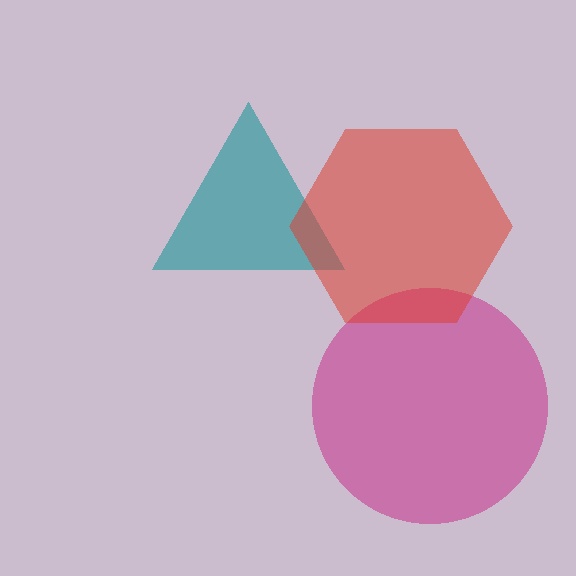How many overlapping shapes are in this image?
There are 3 overlapping shapes in the image.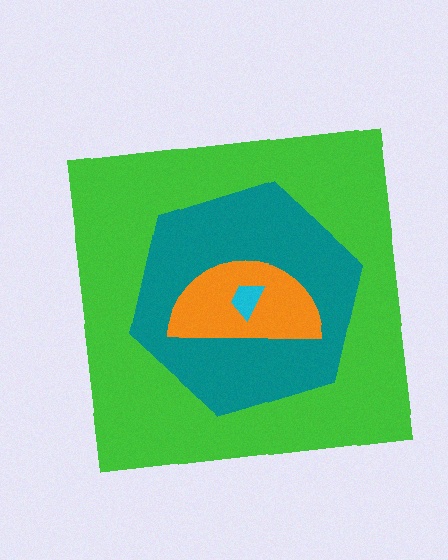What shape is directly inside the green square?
The teal hexagon.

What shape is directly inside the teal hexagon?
The orange semicircle.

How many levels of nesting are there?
4.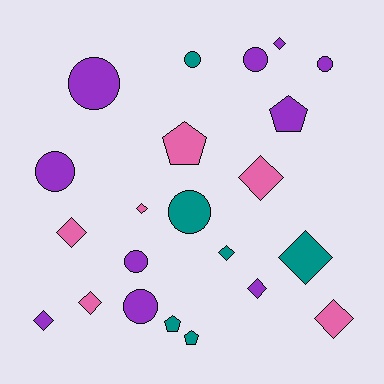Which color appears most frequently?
Purple, with 10 objects.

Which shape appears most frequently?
Diamond, with 10 objects.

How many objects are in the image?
There are 22 objects.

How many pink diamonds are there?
There are 5 pink diamonds.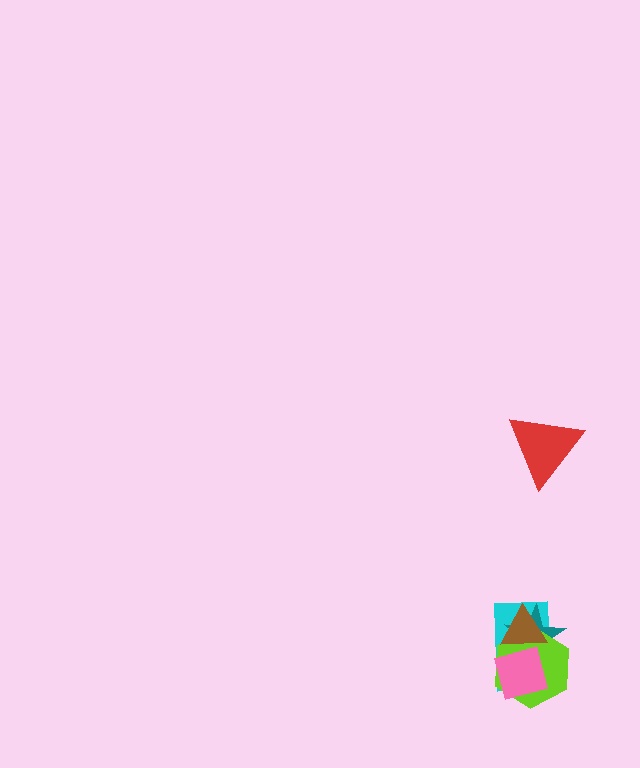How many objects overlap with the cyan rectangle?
4 objects overlap with the cyan rectangle.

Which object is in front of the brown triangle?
The pink square is in front of the brown triangle.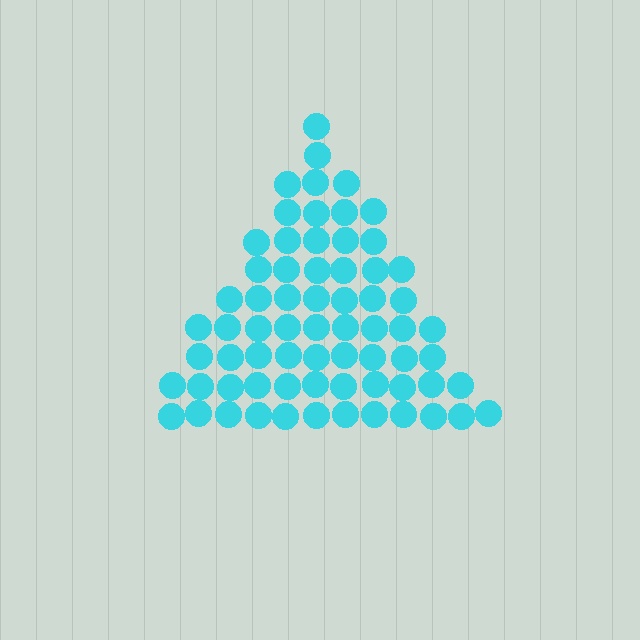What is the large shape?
The large shape is a triangle.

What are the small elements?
The small elements are circles.